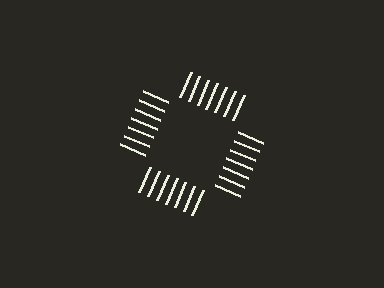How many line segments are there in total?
28 — 7 along each of the 4 edges.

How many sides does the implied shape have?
4 sides — the line-ends trace a square.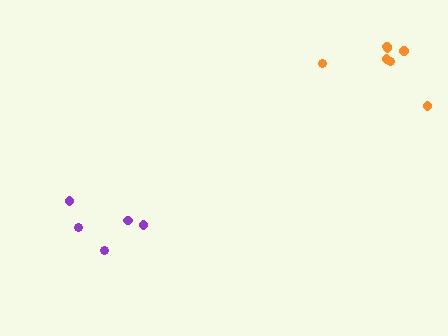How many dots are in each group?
Group 1: 7 dots, Group 2: 5 dots (12 total).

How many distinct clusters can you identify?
There are 2 distinct clusters.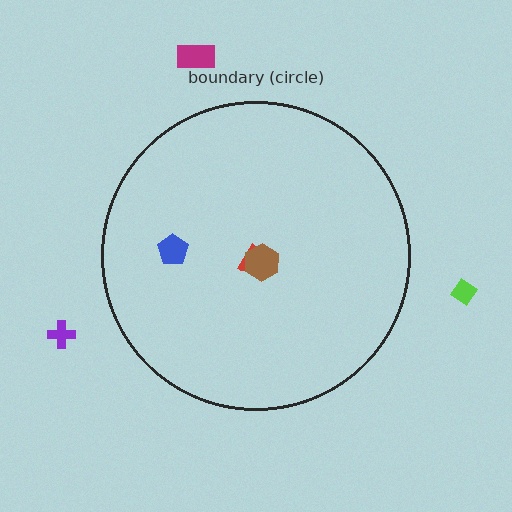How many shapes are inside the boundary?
3 inside, 3 outside.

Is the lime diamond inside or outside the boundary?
Outside.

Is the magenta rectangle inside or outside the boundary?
Outside.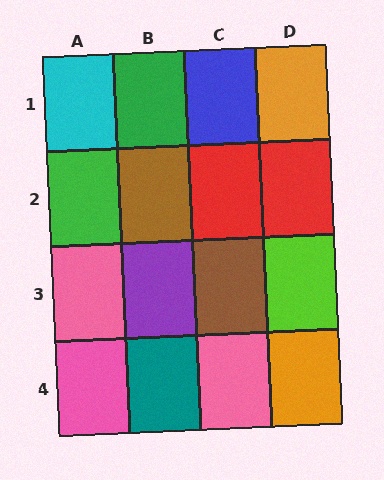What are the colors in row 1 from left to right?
Cyan, green, blue, orange.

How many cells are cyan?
1 cell is cyan.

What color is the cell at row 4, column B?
Teal.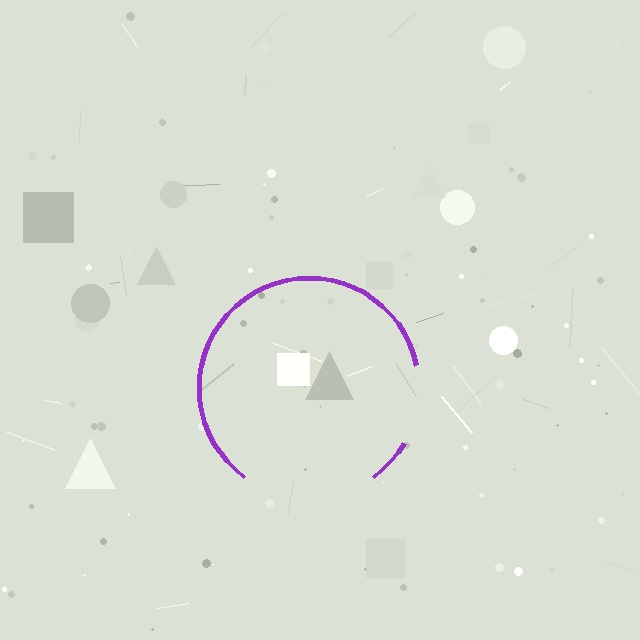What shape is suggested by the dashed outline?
The dashed outline suggests a circle.